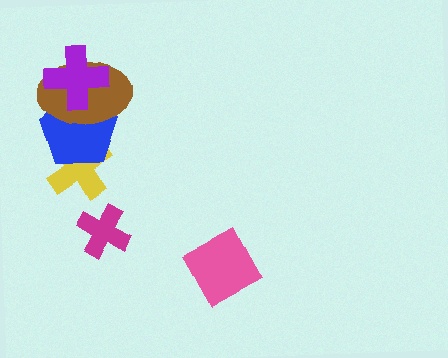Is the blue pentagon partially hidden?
Yes, it is partially covered by another shape.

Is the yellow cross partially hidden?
Yes, it is partially covered by another shape.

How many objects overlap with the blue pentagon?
3 objects overlap with the blue pentagon.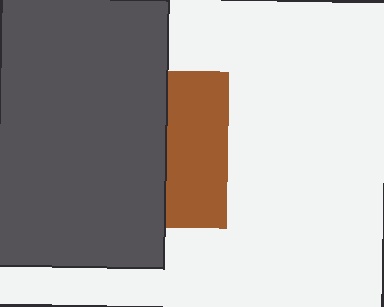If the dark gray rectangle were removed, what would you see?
You would see the complete brown square.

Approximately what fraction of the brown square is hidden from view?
Roughly 62% of the brown square is hidden behind the dark gray rectangle.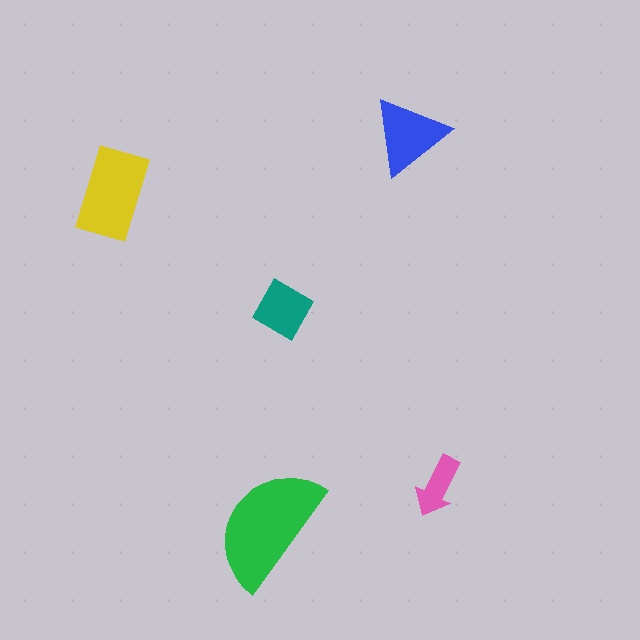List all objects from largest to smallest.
The green semicircle, the yellow rectangle, the blue triangle, the teal diamond, the pink arrow.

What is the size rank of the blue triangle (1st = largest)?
3rd.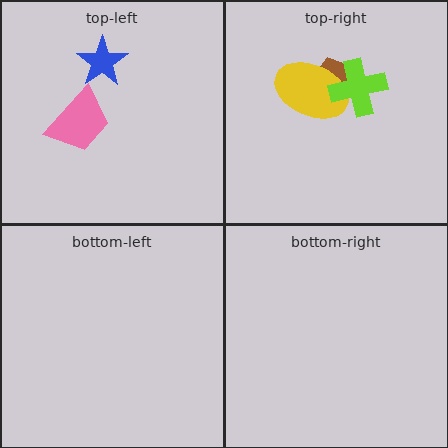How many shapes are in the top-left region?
2.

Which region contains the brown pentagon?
The top-right region.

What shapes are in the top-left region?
The blue star, the pink trapezoid.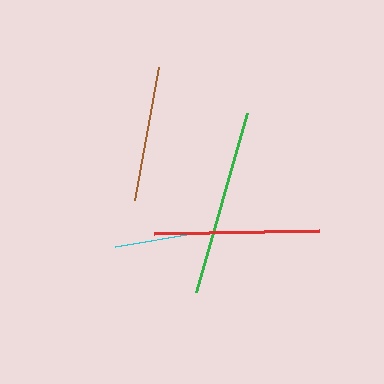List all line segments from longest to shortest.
From longest to shortest: green, red, brown, cyan.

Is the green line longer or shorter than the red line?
The green line is longer than the red line.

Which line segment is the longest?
The green line is the longest at approximately 187 pixels.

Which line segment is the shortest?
The cyan line is the shortest at approximately 84 pixels.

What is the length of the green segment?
The green segment is approximately 187 pixels long.